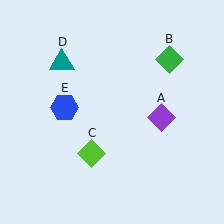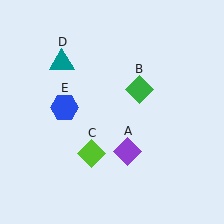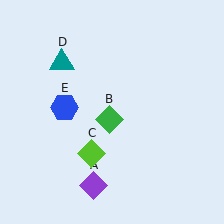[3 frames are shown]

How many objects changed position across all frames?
2 objects changed position: purple diamond (object A), green diamond (object B).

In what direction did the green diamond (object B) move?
The green diamond (object B) moved down and to the left.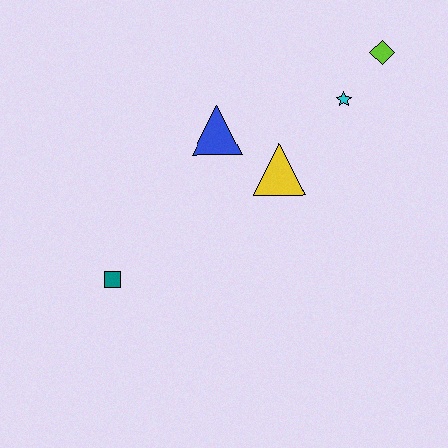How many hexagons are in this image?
There are no hexagons.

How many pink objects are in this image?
There are no pink objects.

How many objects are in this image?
There are 5 objects.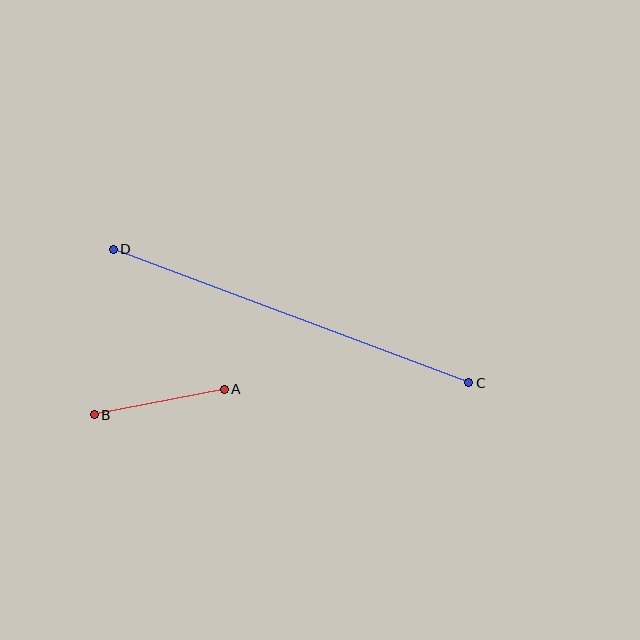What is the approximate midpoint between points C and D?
The midpoint is at approximately (291, 316) pixels.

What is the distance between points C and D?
The distance is approximately 380 pixels.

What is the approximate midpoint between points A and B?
The midpoint is at approximately (159, 402) pixels.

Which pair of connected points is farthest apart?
Points C and D are farthest apart.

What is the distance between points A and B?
The distance is approximately 132 pixels.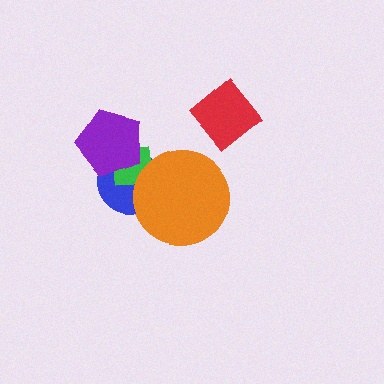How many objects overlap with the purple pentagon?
2 objects overlap with the purple pentagon.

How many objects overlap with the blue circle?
3 objects overlap with the blue circle.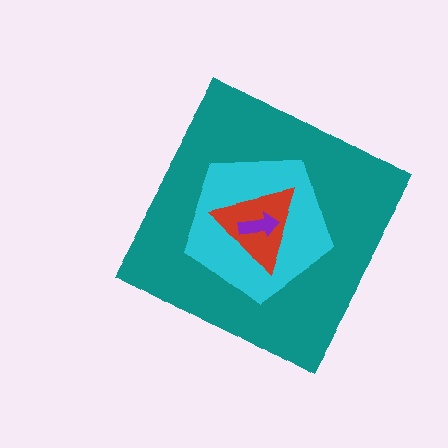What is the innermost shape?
The purple arrow.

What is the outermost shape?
The teal diamond.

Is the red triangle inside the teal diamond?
Yes.